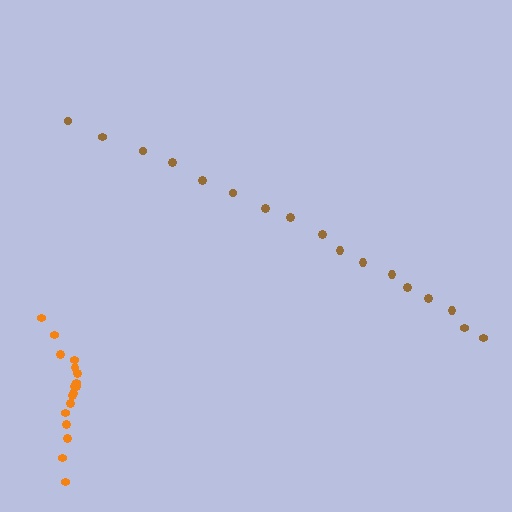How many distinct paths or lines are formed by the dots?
There are 2 distinct paths.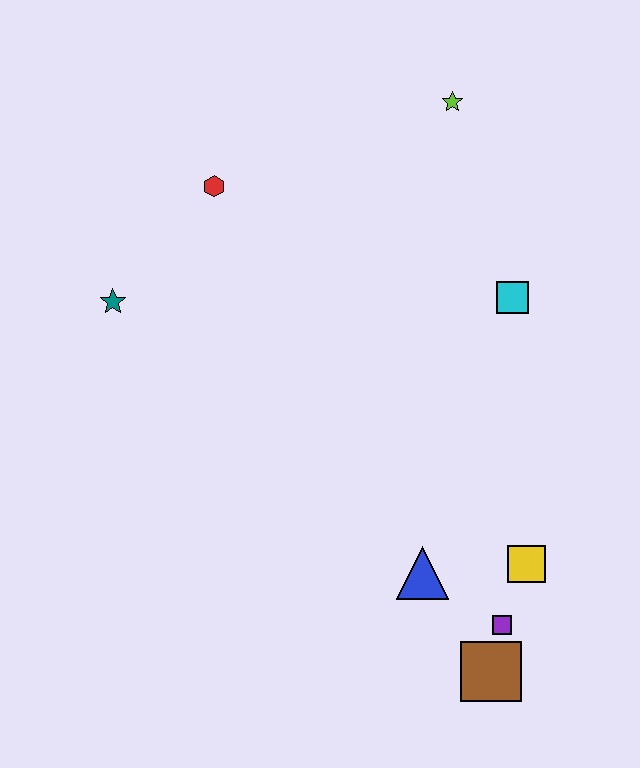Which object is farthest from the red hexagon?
The brown square is farthest from the red hexagon.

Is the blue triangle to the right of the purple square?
No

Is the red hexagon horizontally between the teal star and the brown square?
Yes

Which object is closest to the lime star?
The cyan square is closest to the lime star.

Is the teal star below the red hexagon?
Yes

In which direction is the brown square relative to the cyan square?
The brown square is below the cyan square.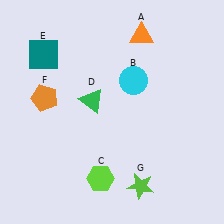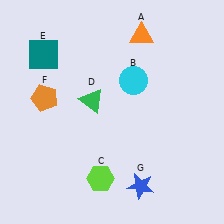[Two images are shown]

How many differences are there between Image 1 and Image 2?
There is 1 difference between the two images.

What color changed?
The star (G) changed from lime in Image 1 to blue in Image 2.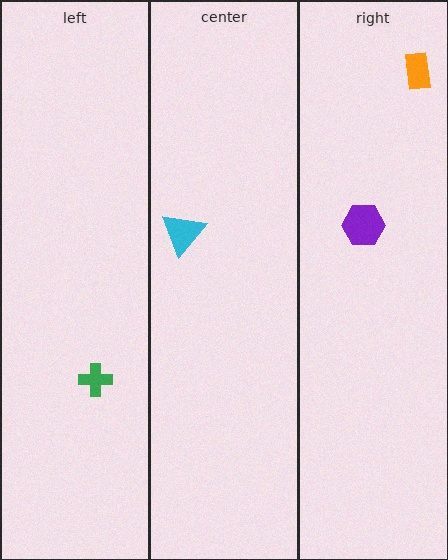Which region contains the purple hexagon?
The right region.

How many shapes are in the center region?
1.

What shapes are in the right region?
The purple hexagon, the orange rectangle.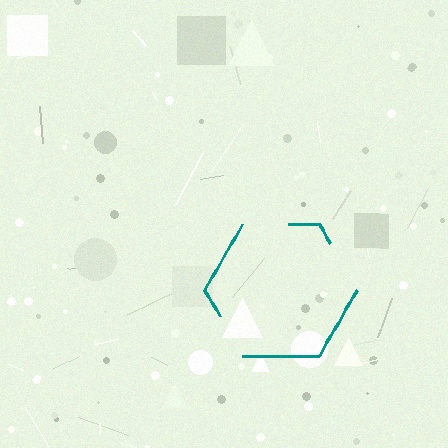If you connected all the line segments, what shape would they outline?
They would outline a hexagon.